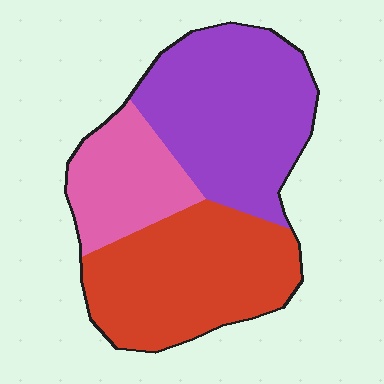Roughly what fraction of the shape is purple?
Purple takes up between a quarter and a half of the shape.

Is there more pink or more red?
Red.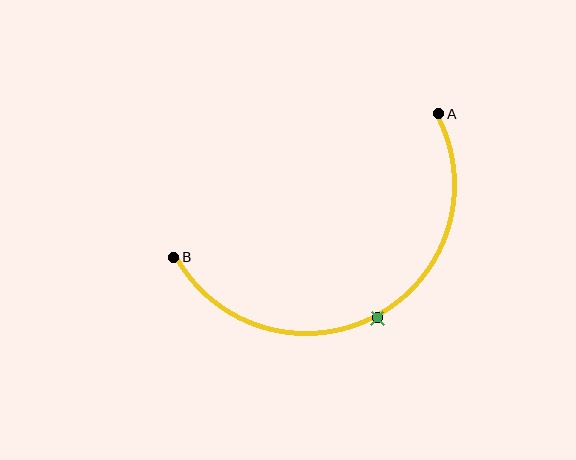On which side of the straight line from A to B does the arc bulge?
The arc bulges below the straight line connecting A and B.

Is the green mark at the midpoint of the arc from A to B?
Yes. The green mark lies on the arc at equal arc-length from both A and B — it is the arc midpoint.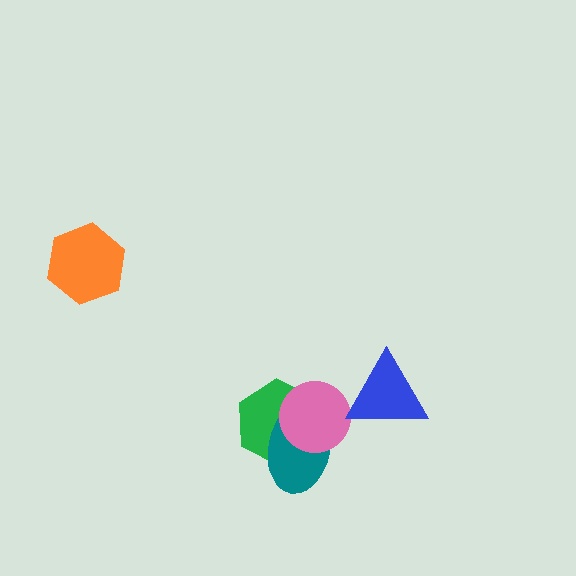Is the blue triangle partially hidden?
No, no other shape covers it.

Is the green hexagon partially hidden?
Yes, it is partially covered by another shape.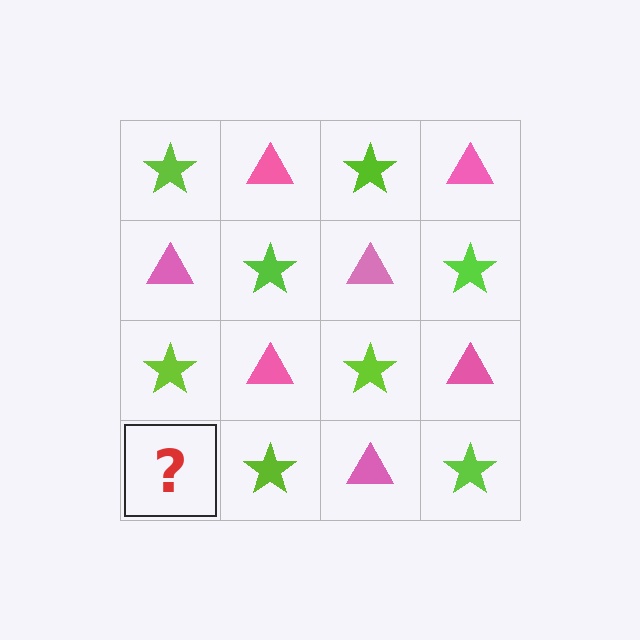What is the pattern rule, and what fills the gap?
The rule is that it alternates lime star and pink triangle in a checkerboard pattern. The gap should be filled with a pink triangle.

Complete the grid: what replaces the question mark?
The question mark should be replaced with a pink triangle.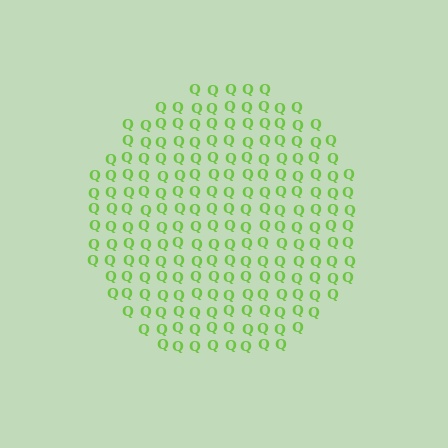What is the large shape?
The large shape is a circle.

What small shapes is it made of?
It is made of small letter Q's.